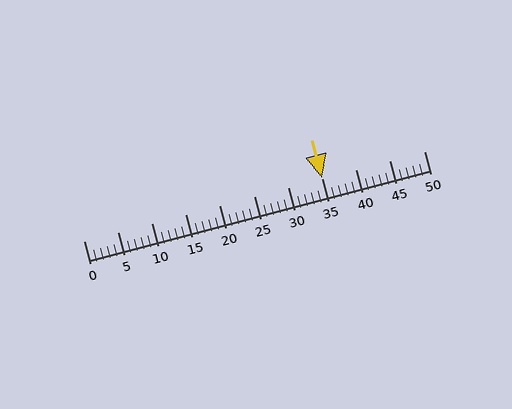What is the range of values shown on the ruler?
The ruler shows values from 0 to 50.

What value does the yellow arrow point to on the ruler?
The yellow arrow points to approximately 35.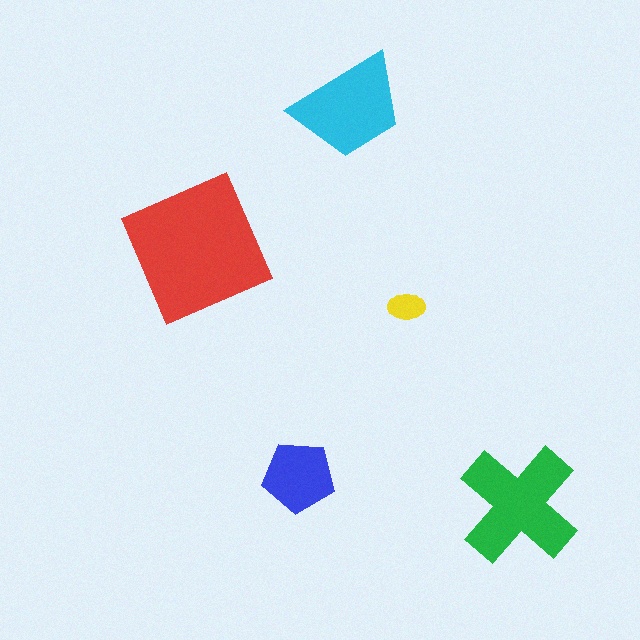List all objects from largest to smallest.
The red square, the green cross, the cyan trapezoid, the blue pentagon, the yellow ellipse.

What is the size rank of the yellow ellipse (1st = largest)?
5th.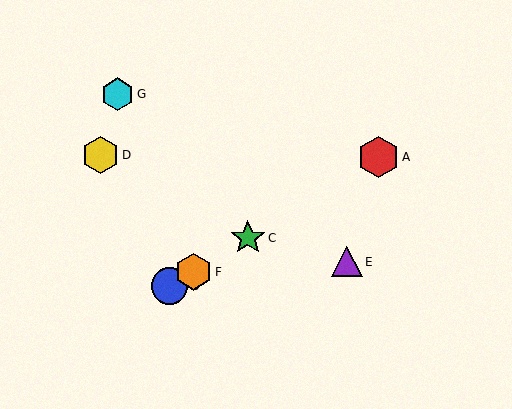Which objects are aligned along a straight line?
Objects A, B, C, F are aligned along a straight line.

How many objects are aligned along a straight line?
4 objects (A, B, C, F) are aligned along a straight line.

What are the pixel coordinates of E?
Object E is at (347, 262).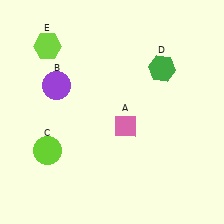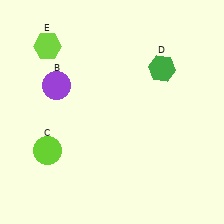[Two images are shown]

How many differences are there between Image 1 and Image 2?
There is 1 difference between the two images.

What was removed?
The pink diamond (A) was removed in Image 2.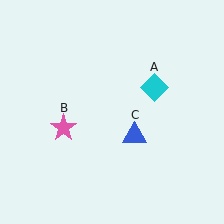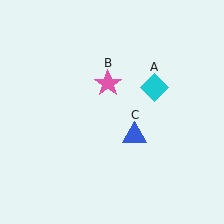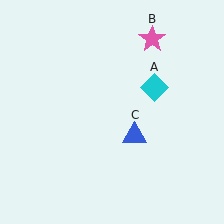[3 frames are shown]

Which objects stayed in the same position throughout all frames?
Cyan diamond (object A) and blue triangle (object C) remained stationary.